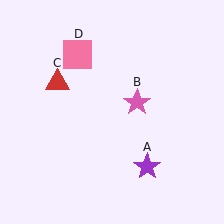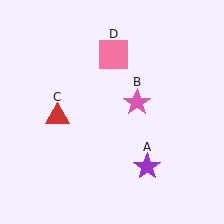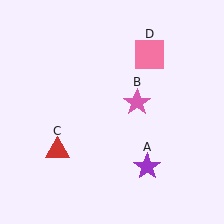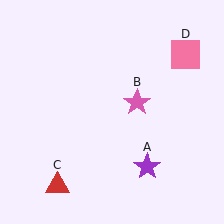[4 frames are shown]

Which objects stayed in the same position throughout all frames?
Purple star (object A) and pink star (object B) remained stationary.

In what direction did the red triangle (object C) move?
The red triangle (object C) moved down.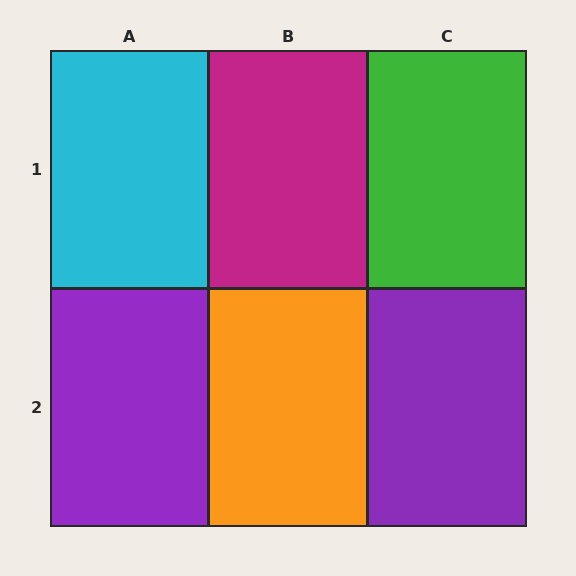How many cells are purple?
2 cells are purple.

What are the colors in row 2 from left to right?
Purple, orange, purple.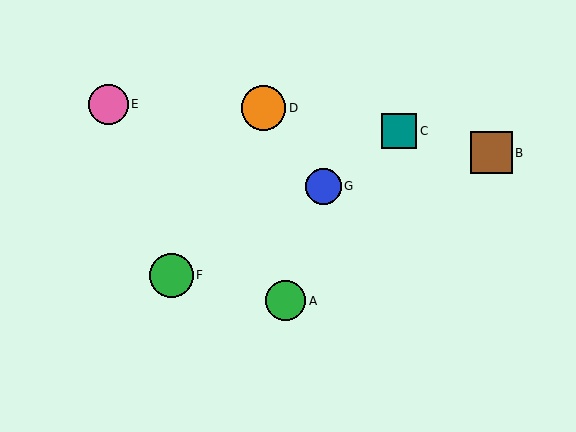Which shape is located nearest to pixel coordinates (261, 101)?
The orange circle (labeled D) at (264, 108) is nearest to that location.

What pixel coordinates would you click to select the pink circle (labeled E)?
Click at (108, 104) to select the pink circle E.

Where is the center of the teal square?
The center of the teal square is at (399, 131).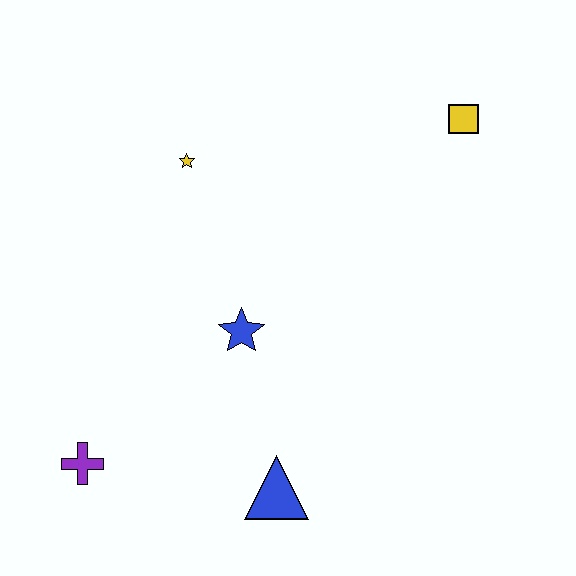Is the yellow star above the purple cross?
Yes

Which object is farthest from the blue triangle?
The yellow square is farthest from the blue triangle.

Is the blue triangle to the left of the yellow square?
Yes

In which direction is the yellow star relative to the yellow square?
The yellow star is to the left of the yellow square.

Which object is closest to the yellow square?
The yellow star is closest to the yellow square.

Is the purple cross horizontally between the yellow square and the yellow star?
No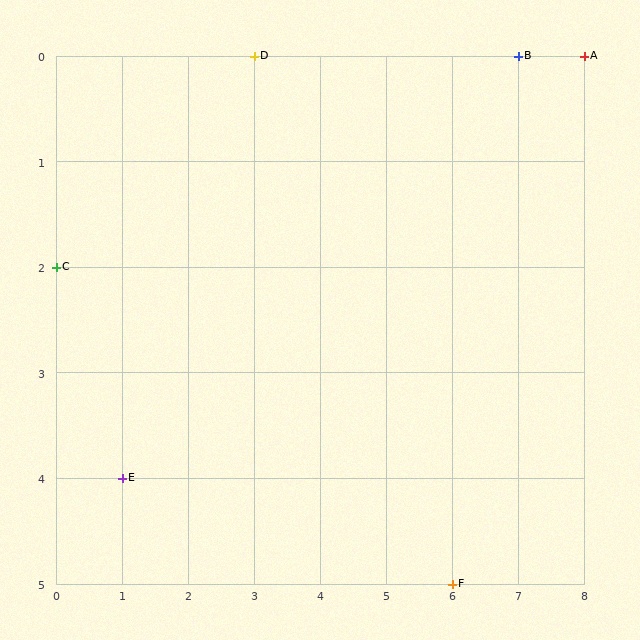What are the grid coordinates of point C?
Point C is at grid coordinates (0, 2).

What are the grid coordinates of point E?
Point E is at grid coordinates (1, 4).